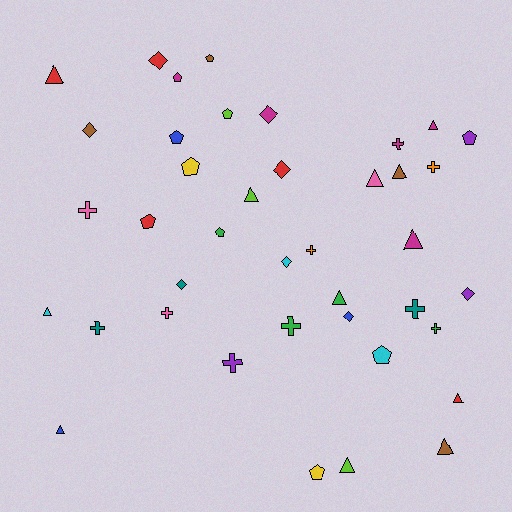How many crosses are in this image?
There are 10 crosses.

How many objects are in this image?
There are 40 objects.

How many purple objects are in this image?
There are 3 purple objects.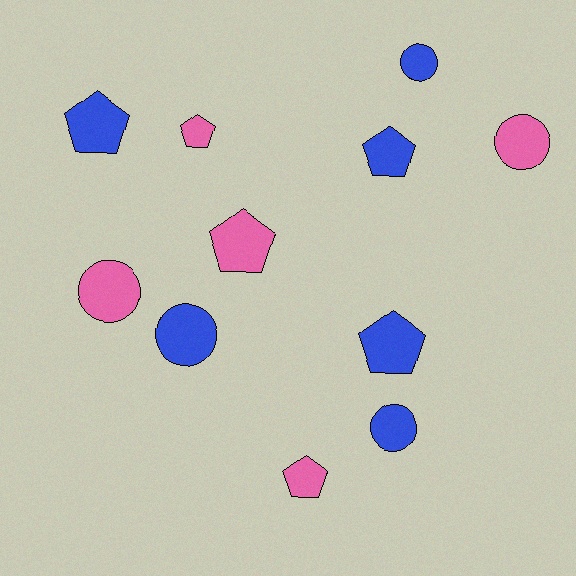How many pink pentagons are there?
There are 3 pink pentagons.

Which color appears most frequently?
Blue, with 6 objects.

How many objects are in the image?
There are 11 objects.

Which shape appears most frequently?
Pentagon, with 6 objects.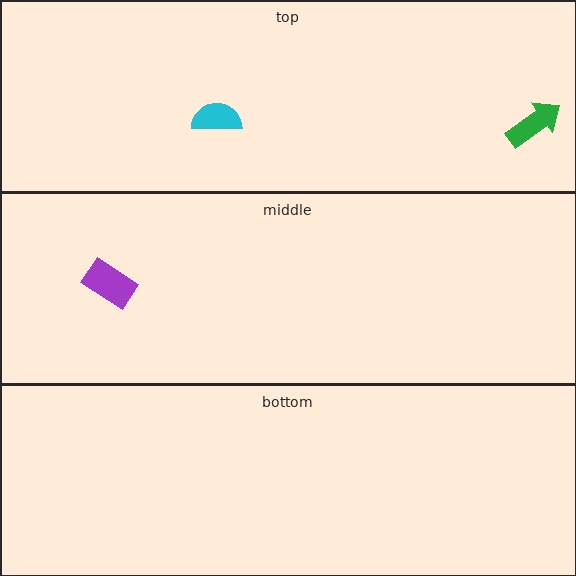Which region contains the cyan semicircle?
The top region.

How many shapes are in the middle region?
1.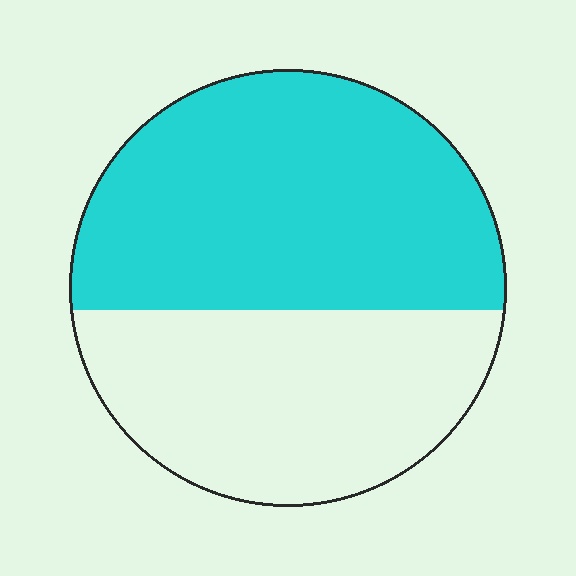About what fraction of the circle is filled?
About three fifths (3/5).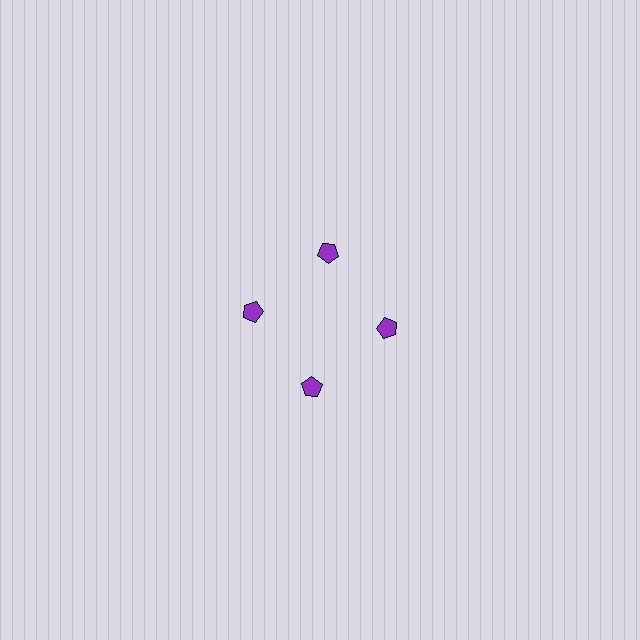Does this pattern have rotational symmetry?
Yes, this pattern has 4-fold rotational symmetry. It looks the same after rotating 90 degrees around the center.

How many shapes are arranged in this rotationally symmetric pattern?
There are 4 shapes, arranged in 4 groups of 1.